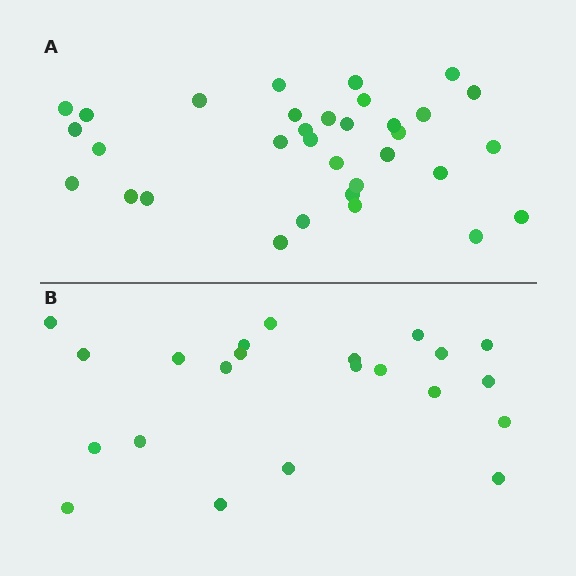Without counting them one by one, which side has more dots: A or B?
Region A (the top region) has more dots.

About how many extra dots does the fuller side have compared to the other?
Region A has roughly 12 or so more dots than region B.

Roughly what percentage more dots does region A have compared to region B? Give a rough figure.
About 50% more.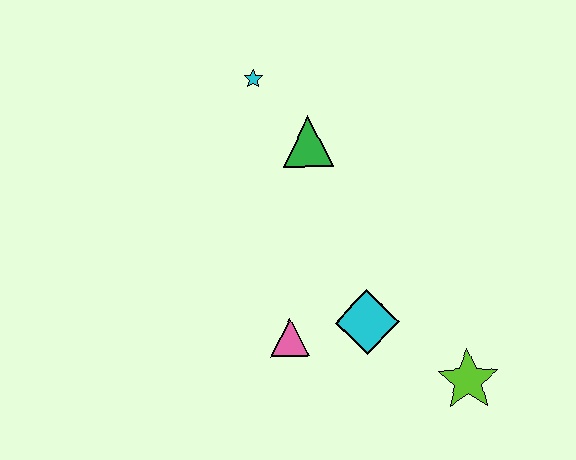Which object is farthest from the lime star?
The cyan star is farthest from the lime star.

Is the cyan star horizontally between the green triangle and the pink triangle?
No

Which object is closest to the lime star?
The cyan diamond is closest to the lime star.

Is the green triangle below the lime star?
No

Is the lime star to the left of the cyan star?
No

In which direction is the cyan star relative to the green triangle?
The cyan star is above the green triangle.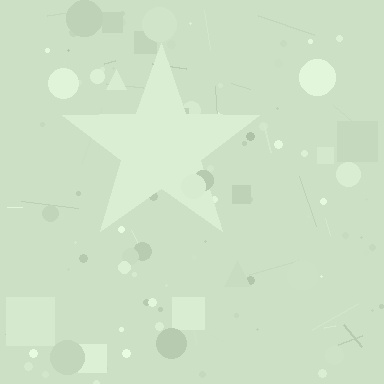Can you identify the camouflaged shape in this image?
The camouflaged shape is a star.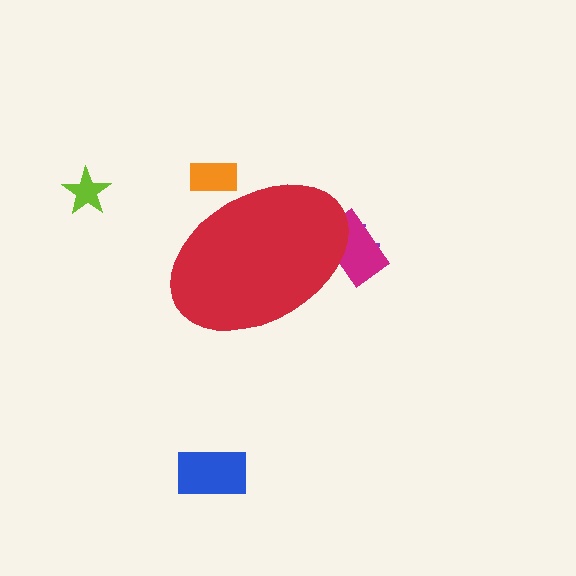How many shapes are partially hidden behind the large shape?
3 shapes are partially hidden.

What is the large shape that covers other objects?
A red ellipse.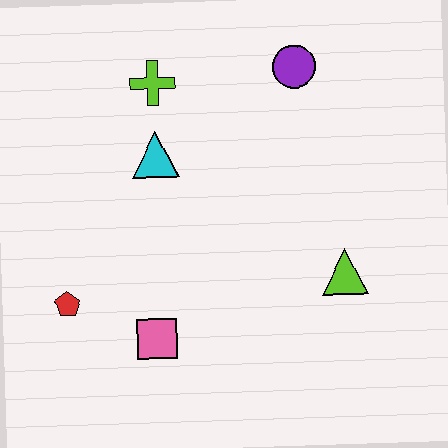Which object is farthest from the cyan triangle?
The lime triangle is farthest from the cyan triangle.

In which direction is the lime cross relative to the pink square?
The lime cross is above the pink square.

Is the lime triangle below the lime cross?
Yes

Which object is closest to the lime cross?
The cyan triangle is closest to the lime cross.